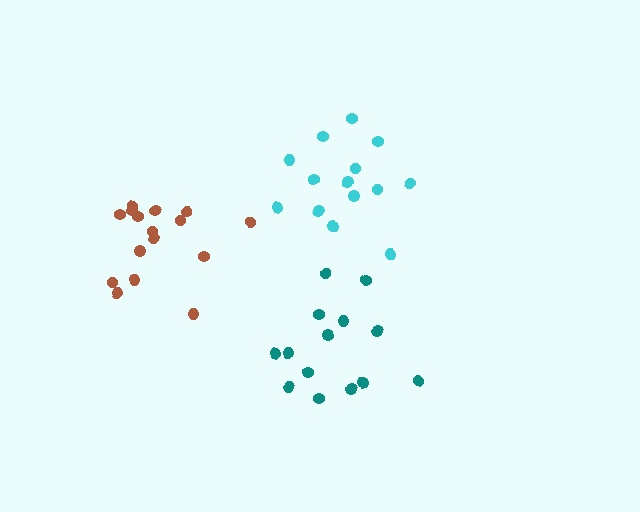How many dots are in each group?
Group 1: 16 dots, Group 2: 14 dots, Group 3: 14 dots (44 total).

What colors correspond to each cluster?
The clusters are colored: brown, cyan, teal.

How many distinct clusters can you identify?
There are 3 distinct clusters.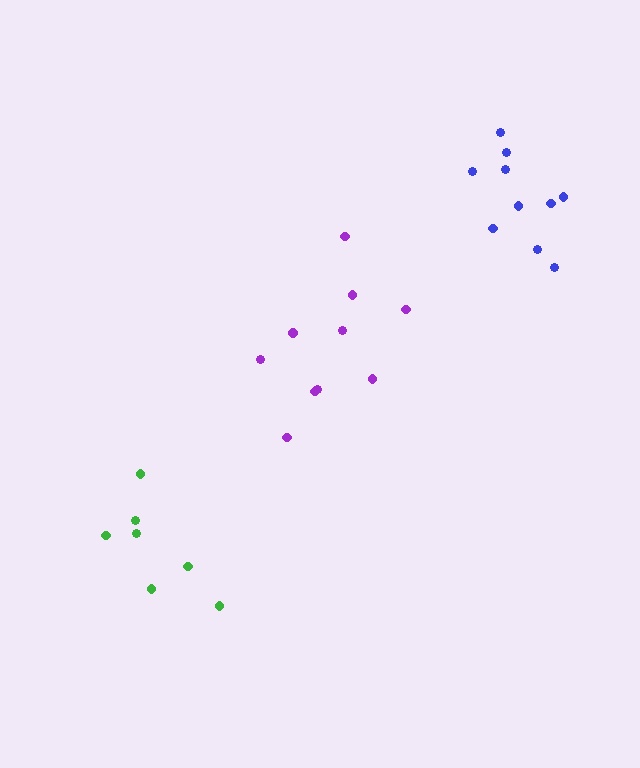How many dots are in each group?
Group 1: 7 dots, Group 2: 10 dots, Group 3: 10 dots (27 total).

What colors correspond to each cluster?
The clusters are colored: green, purple, blue.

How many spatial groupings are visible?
There are 3 spatial groupings.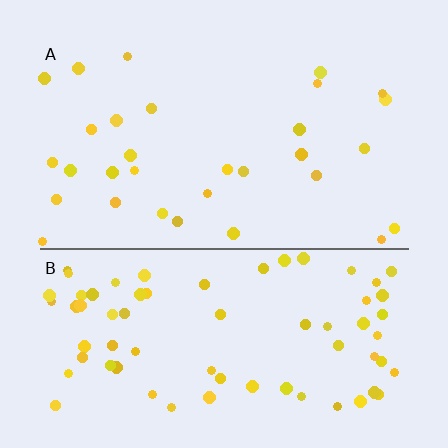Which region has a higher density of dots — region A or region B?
B (the bottom).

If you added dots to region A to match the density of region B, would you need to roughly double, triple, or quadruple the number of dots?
Approximately double.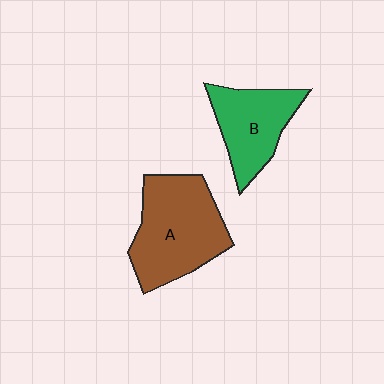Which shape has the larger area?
Shape A (brown).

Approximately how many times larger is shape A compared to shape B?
Approximately 1.4 times.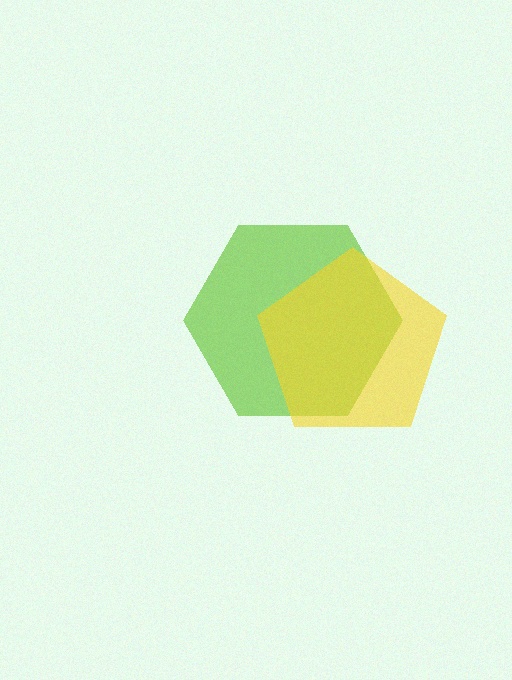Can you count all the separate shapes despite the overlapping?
Yes, there are 2 separate shapes.